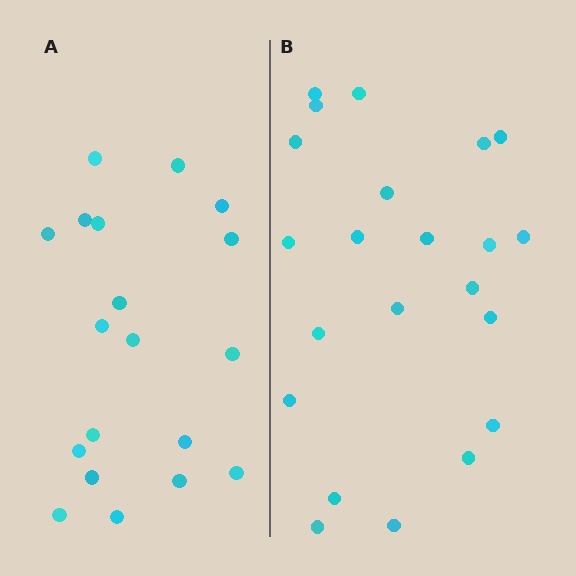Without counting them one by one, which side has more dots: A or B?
Region B (the right region) has more dots.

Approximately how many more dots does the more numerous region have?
Region B has just a few more — roughly 2 or 3 more dots than region A.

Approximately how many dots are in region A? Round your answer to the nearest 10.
About 20 dots. (The exact count is 19, which rounds to 20.)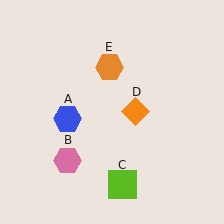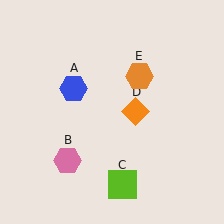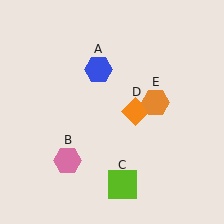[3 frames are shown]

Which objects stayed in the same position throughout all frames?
Pink hexagon (object B) and lime square (object C) and orange diamond (object D) remained stationary.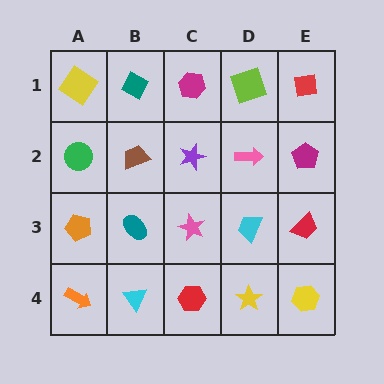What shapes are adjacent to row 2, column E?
A red square (row 1, column E), a red trapezoid (row 3, column E), a pink arrow (row 2, column D).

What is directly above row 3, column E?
A magenta pentagon.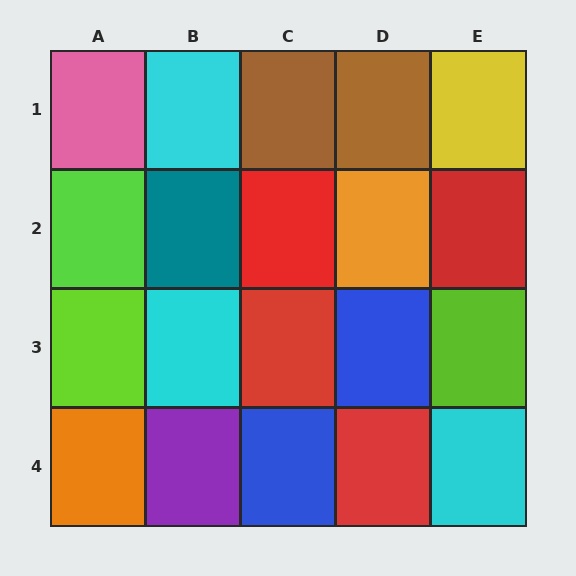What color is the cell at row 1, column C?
Brown.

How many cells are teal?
1 cell is teal.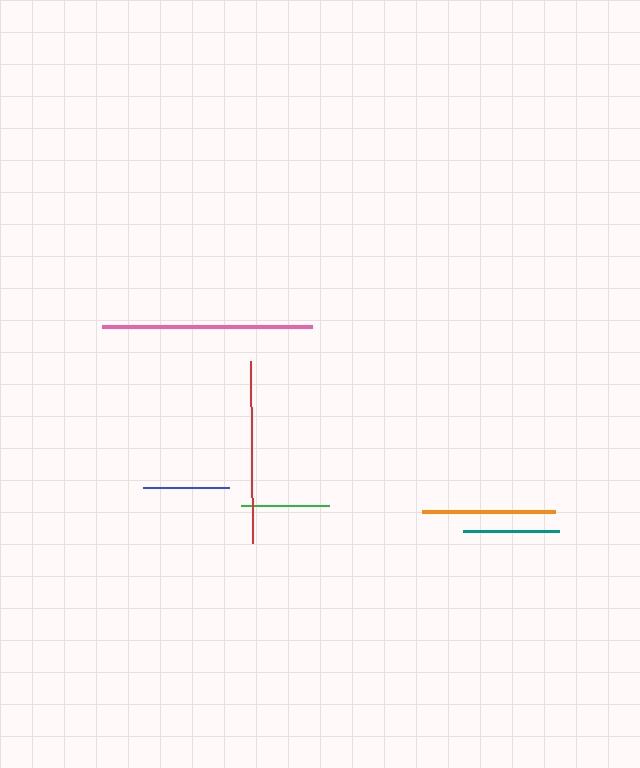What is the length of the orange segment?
The orange segment is approximately 133 pixels long.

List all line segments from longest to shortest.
From longest to shortest: pink, red, orange, teal, green, blue.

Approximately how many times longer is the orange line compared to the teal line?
The orange line is approximately 1.4 times the length of the teal line.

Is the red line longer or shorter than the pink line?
The pink line is longer than the red line.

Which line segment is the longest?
The pink line is the longest at approximately 209 pixels.